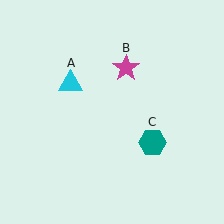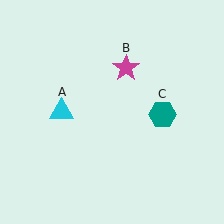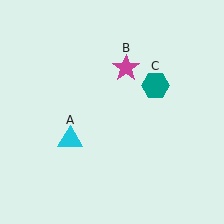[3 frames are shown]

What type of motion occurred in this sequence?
The cyan triangle (object A), teal hexagon (object C) rotated counterclockwise around the center of the scene.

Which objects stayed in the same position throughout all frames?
Magenta star (object B) remained stationary.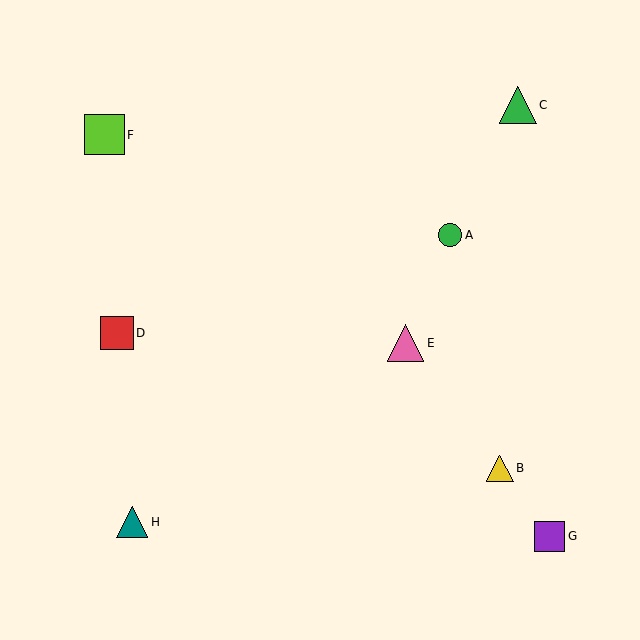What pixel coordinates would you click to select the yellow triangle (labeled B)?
Click at (500, 468) to select the yellow triangle B.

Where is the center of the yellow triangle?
The center of the yellow triangle is at (500, 468).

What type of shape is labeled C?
Shape C is a green triangle.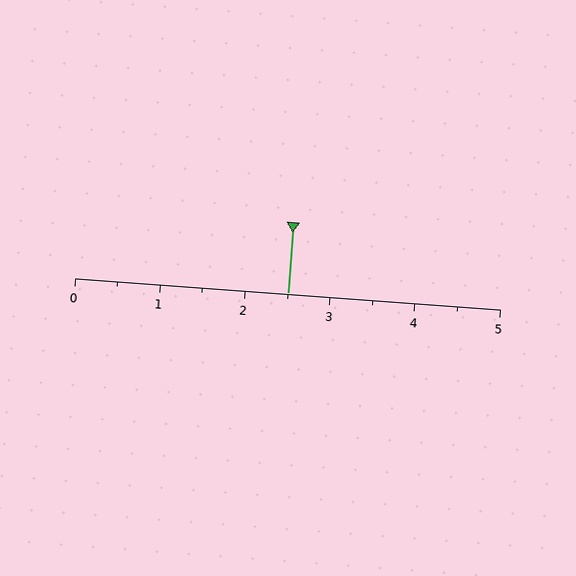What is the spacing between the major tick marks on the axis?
The major ticks are spaced 1 apart.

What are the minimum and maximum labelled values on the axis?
The axis runs from 0 to 5.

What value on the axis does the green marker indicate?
The marker indicates approximately 2.5.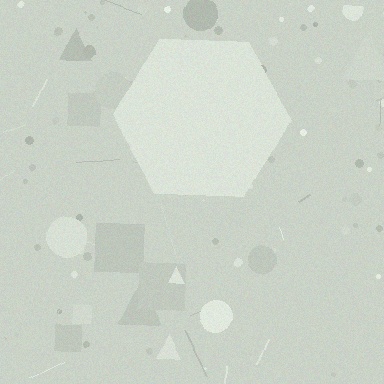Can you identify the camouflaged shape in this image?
The camouflaged shape is a hexagon.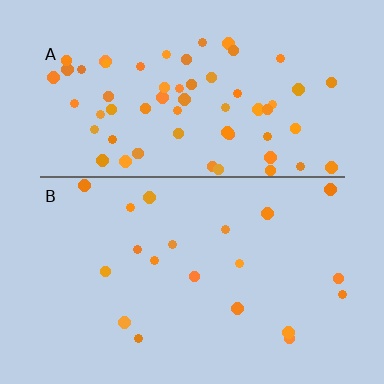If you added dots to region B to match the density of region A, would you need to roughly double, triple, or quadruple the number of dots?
Approximately triple.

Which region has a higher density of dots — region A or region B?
A (the top).